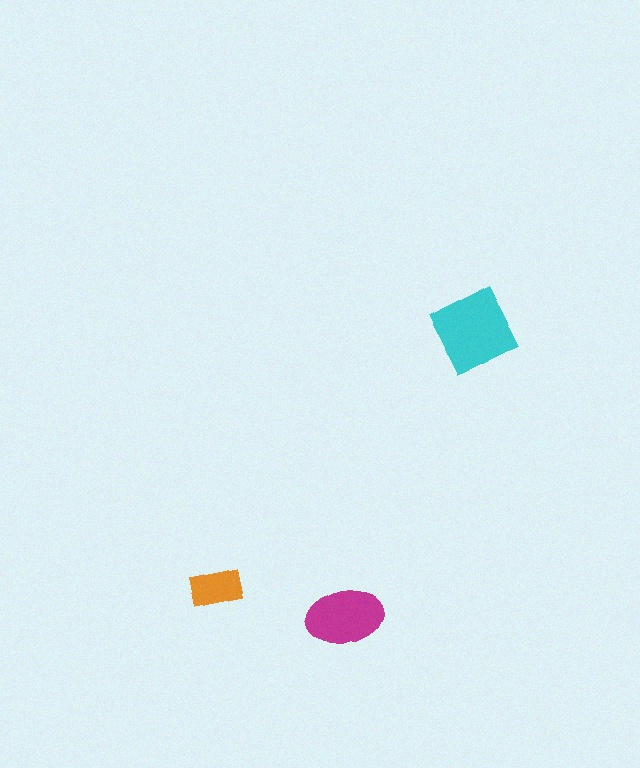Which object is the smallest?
The orange rectangle.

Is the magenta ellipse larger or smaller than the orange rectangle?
Larger.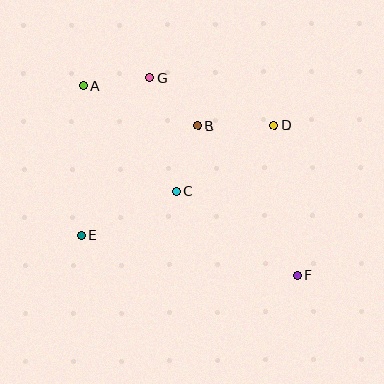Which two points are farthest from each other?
Points A and F are farthest from each other.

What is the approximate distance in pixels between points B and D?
The distance between B and D is approximately 77 pixels.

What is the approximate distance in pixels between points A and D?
The distance between A and D is approximately 195 pixels.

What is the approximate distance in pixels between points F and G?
The distance between F and G is approximately 246 pixels.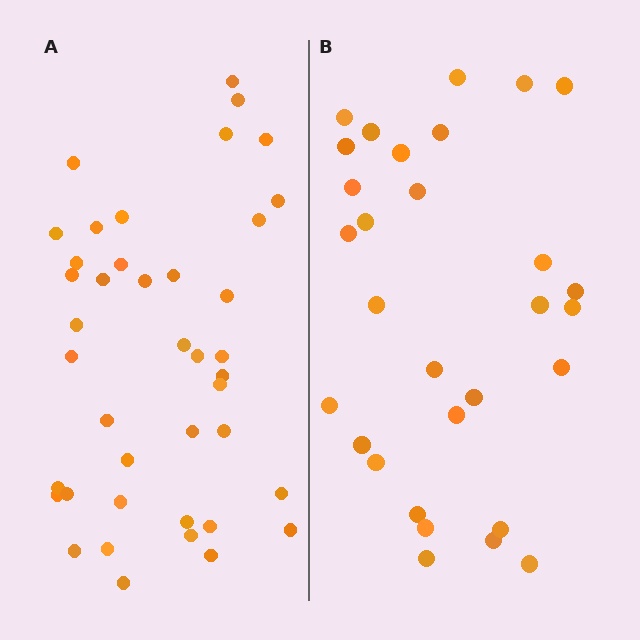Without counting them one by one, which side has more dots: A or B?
Region A (the left region) has more dots.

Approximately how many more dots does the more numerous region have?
Region A has roughly 12 or so more dots than region B.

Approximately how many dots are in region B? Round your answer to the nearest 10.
About 30 dots.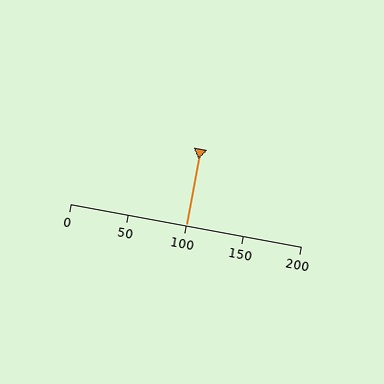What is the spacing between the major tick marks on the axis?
The major ticks are spaced 50 apart.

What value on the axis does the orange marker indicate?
The marker indicates approximately 100.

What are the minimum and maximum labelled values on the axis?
The axis runs from 0 to 200.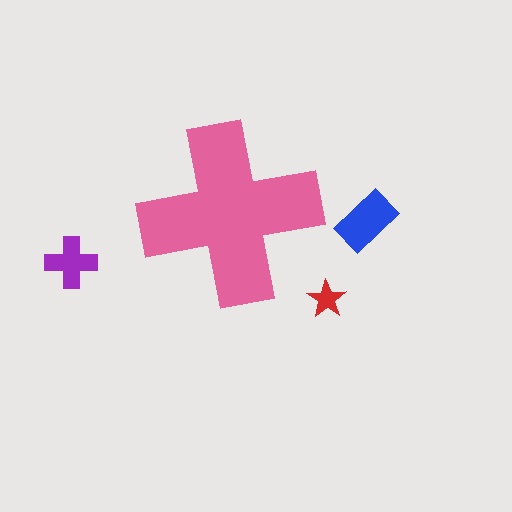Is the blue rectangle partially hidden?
No, the blue rectangle is fully visible.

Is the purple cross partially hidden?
No, the purple cross is fully visible.